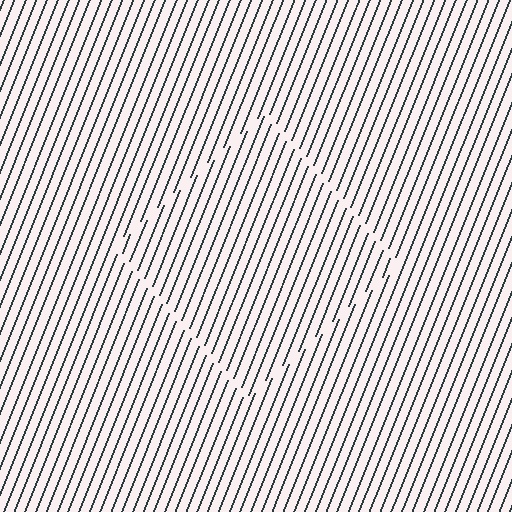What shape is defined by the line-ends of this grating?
An illusory square. The interior of the shape contains the same grating, shifted by half a period — the contour is defined by the phase discontinuity where line-ends from the inner and outer gratings abut.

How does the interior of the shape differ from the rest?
The interior of the shape contains the same grating, shifted by half a period — the contour is defined by the phase discontinuity where line-ends from the inner and outer gratings abut.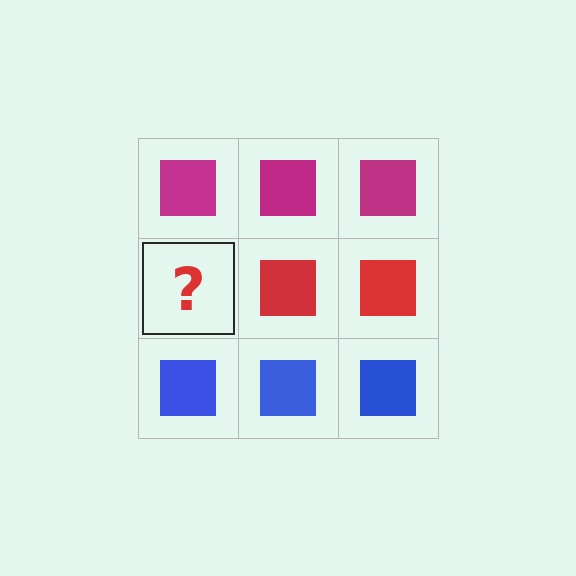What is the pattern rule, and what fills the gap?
The rule is that each row has a consistent color. The gap should be filled with a red square.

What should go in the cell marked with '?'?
The missing cell should contain a red square.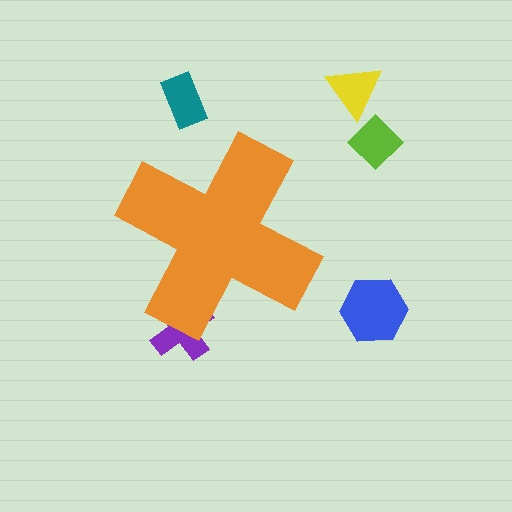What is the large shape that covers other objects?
An orange cross.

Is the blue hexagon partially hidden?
No, the blue hexagon is fully visible.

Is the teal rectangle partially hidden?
No, the teal rectangle is fully visible.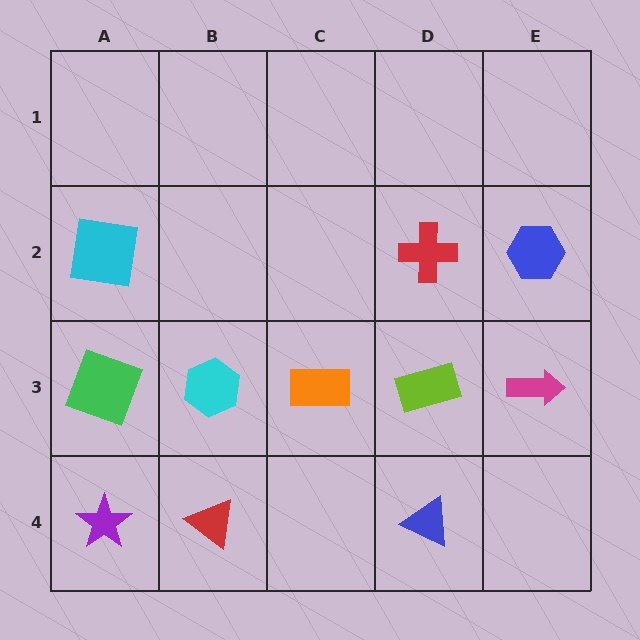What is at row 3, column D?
A lime rectangle.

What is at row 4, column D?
A blue triangle.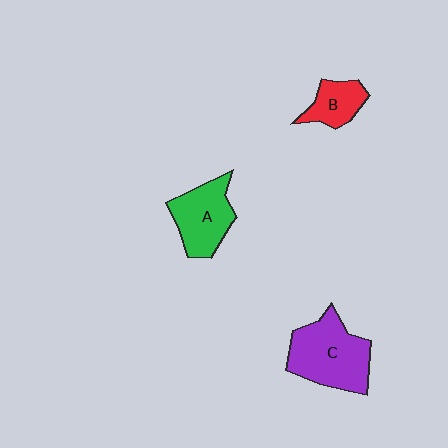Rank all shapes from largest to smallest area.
From largest to smallest: C (purple), A (green), B (red).